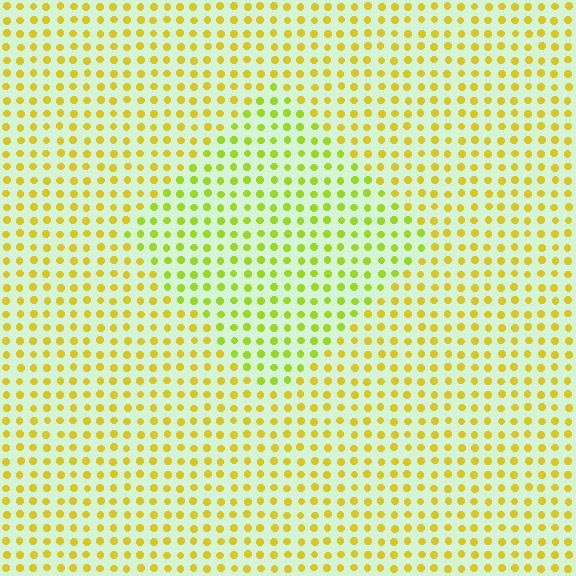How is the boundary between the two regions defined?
The boundary is defined purely by a slight shift in hue (about 28 degrees). Spacing, size, and orientation are identical on both sides.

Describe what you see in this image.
The image is filled with small yellow elements in a uniform arrangement. A diamond-shaped region is visible where the elements are tinted to a slightly different hue, forming a subtle color boundary.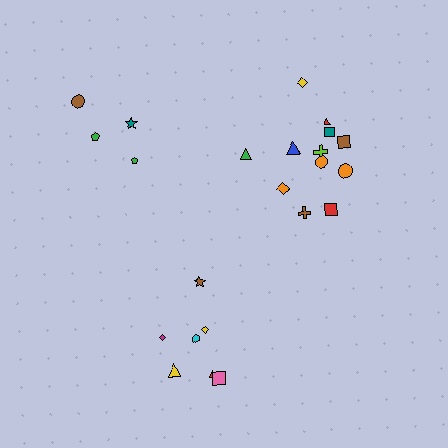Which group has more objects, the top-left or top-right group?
The top-right group.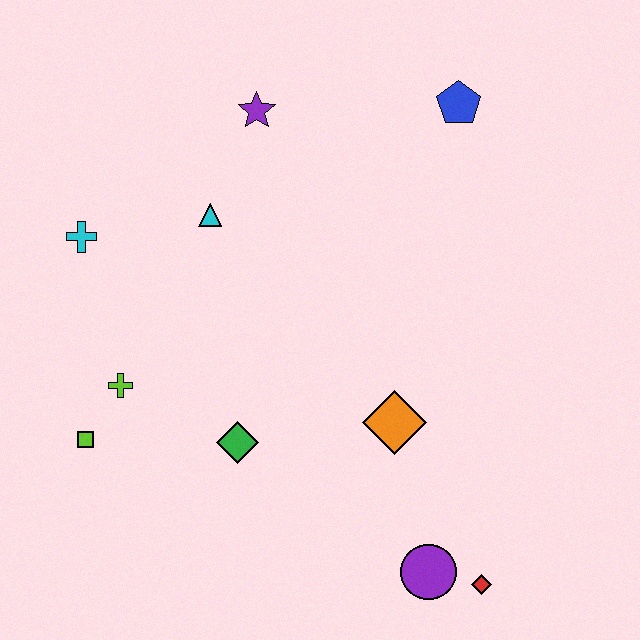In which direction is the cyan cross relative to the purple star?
The cyan cross is to the left of the purple star.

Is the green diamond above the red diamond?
Yes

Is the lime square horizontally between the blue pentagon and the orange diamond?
No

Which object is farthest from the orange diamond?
The cyan cross is farthest from the orange diamond.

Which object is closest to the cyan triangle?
The purple star is closest to the cyan triangle.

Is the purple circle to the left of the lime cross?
No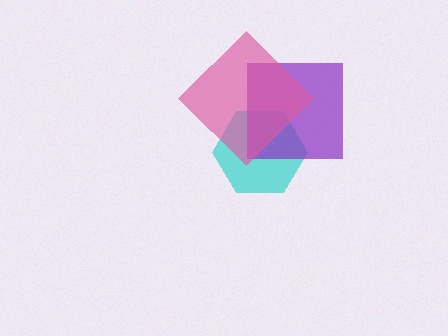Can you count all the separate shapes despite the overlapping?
Yes, there are 3 separate shapes.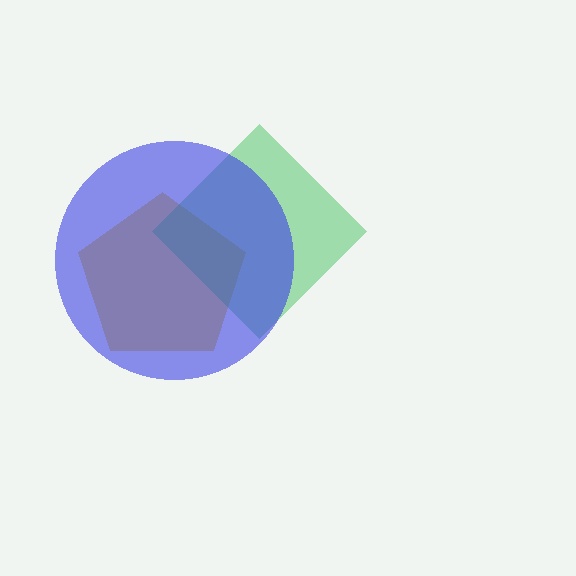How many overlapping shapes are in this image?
There are 3 overlapping shapes in the image.